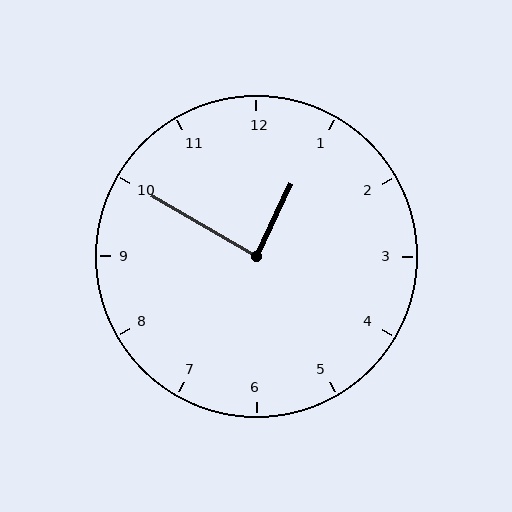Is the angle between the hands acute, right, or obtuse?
It is right.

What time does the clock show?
12:50.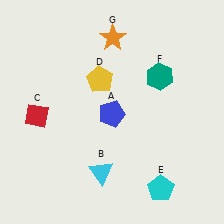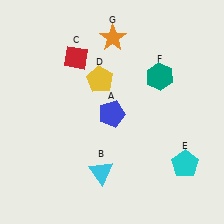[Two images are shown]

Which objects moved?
The objects that moved are: the red diamond (C), the cyan pentagon (E).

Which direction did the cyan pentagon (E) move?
The cyan pentagon (E) moved up.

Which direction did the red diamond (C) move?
The red diamond (C) moved up.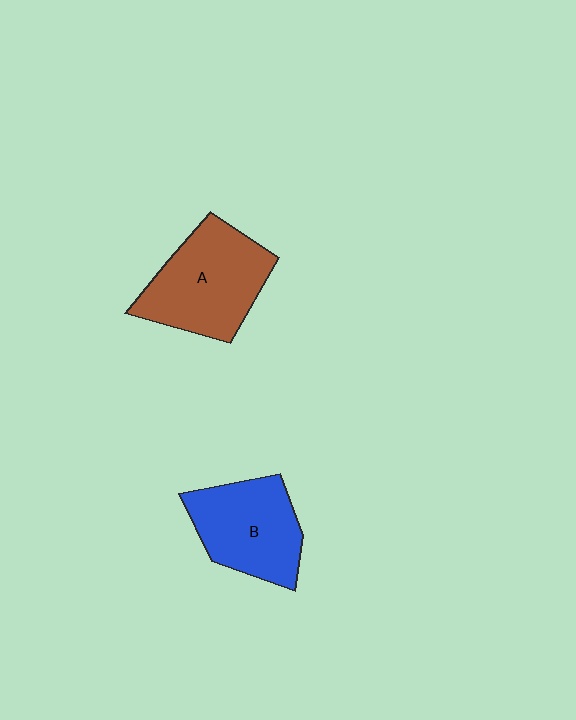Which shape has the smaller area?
Shape B (blue).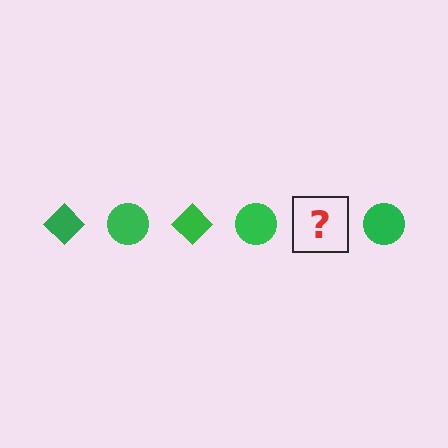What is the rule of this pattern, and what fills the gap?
The rule is that the pattern cycles through diamond, circle shapes in green. The gap should be filled with a green diamond.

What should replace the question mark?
The question mark should be replaced with a green diamond.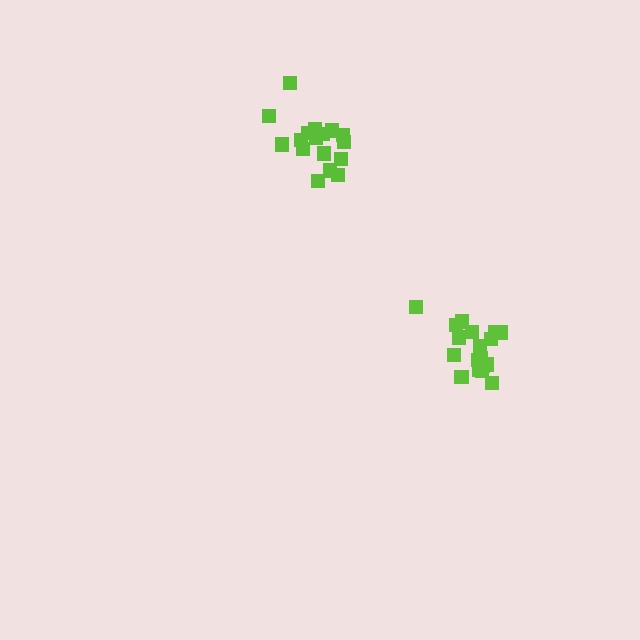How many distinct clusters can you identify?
There are 2 distinct clusters.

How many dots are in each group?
Group 1: 17 dots, Group 2: 18 dots (35 total).